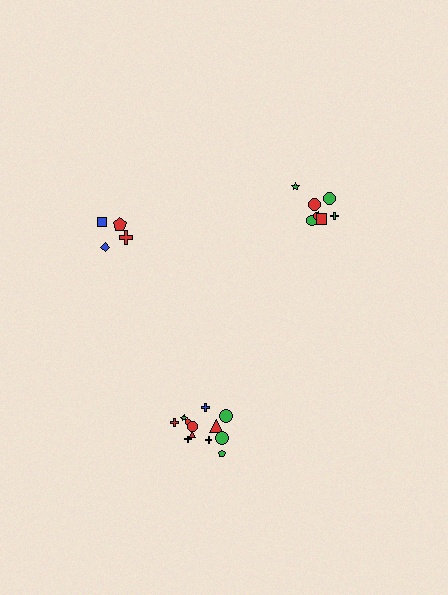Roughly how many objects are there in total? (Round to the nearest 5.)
Roughly 25 objects in total.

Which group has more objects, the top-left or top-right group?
The top-right group.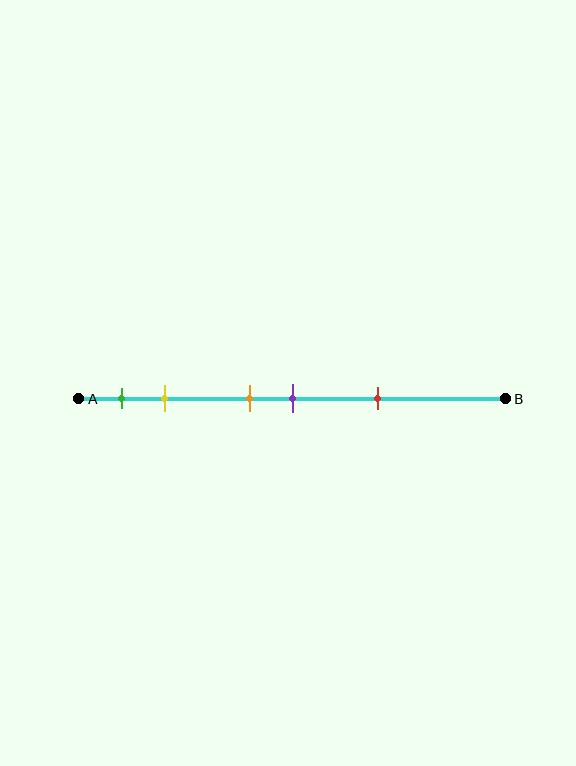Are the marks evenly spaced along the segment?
No, the marks are not evenly spaced.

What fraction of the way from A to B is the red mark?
The red mark is approximately 70% (0.7) of the way from A to B.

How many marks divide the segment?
There are 5 marks dividing the segment.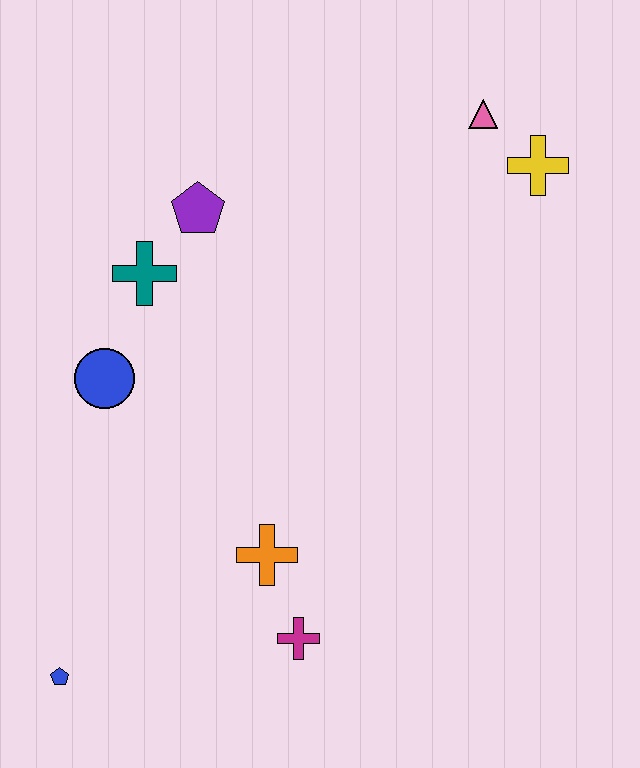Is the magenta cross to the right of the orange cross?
Yes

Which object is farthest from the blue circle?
The yellow cross is farthest from the blue circle.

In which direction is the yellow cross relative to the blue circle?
The yellow cross is to the right of the blue circle.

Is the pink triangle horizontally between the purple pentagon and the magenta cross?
No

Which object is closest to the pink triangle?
The yellow cross is closest to the pink triangle.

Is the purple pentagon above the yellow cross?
No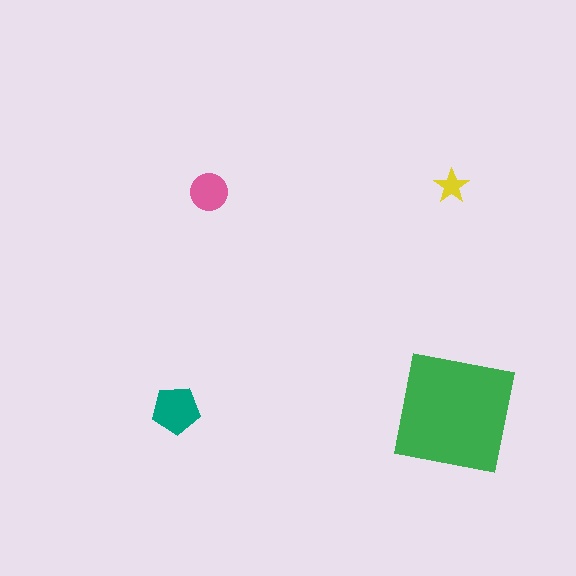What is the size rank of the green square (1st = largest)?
1st.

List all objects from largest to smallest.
The green square, the teal pentagon, the pink circle, the yellow star.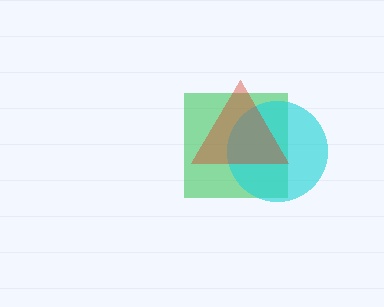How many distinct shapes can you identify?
There are 3 distinct shapes: a green square, a cyan circle, a red triangle.